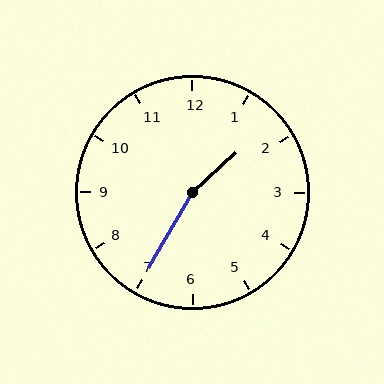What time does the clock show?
1:35.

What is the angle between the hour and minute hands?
Approximately 162 degrees.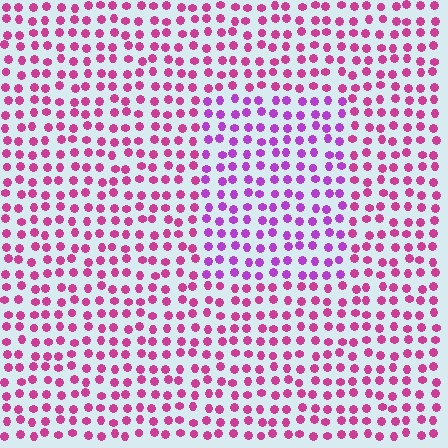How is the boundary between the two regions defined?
The boundary is defined purely by a slight shift in hue (about 33 degrees). Spacing, size, and orientation are identical on both sides.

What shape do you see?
I see a rectangle.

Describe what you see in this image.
The image is filled with small magenta elements in a uniform arrangement. A rectangle-shaped region is visible where the elements are tinted to a slightly different hue, forming a subtle color boundary.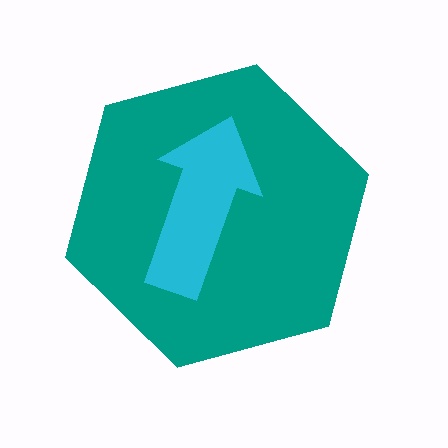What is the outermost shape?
The teal hexagon.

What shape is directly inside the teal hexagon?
The cyan arrow.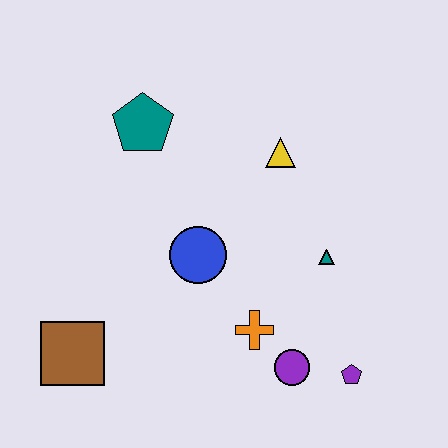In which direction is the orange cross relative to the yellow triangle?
The orange cross is below the yellow triangle.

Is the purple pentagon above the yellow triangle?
No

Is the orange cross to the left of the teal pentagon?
No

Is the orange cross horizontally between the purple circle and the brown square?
Yes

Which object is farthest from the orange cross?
The teal pentagon is farthest from the orange cross.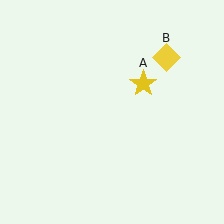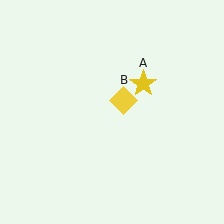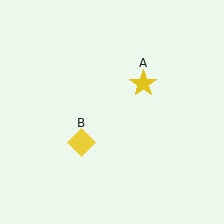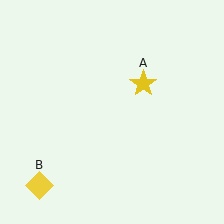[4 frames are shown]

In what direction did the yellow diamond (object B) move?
The yellow diamond (object B) moved down and to the left.